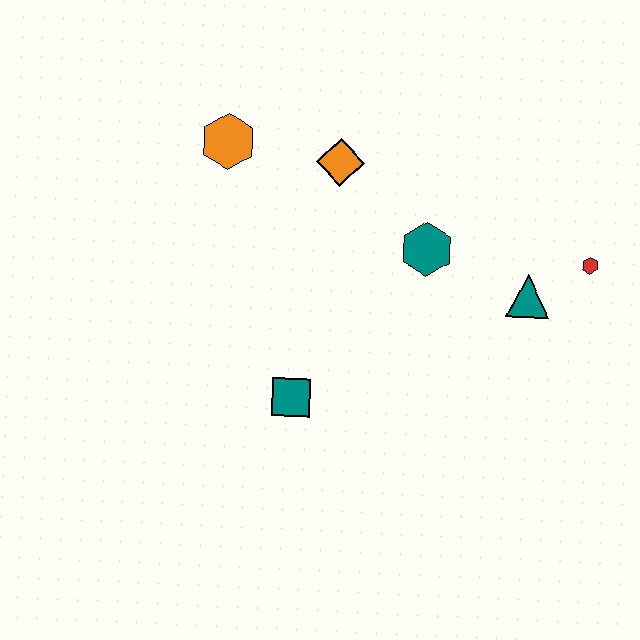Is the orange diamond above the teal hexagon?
Yes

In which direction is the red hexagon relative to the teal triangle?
The red hexagon is to the right of the teal triangle.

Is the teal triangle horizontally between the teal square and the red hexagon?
Yes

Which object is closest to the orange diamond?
The orange hexagon is closest to the orange diamond.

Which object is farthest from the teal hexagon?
The orange hexagon is farthest from the teal hexagon.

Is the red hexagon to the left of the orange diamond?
No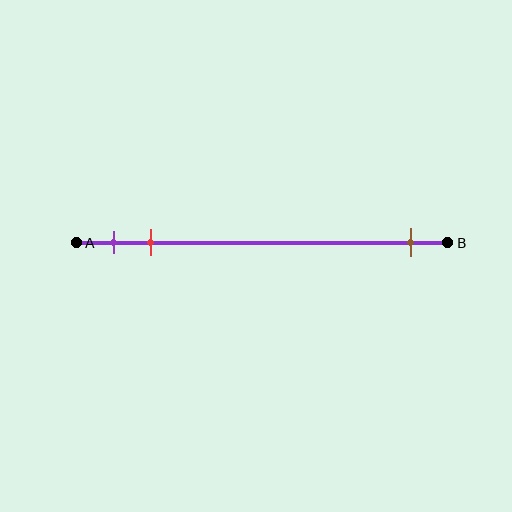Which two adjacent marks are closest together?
The purple and red marks are the closest adjacent pair.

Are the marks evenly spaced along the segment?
No, the marks are not evenly spaced.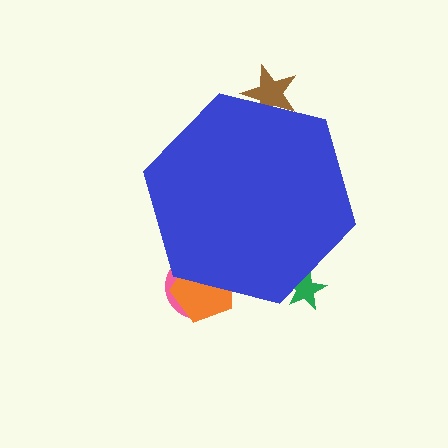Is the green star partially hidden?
Yes, the green star is partially hidden behind the blue hexagon.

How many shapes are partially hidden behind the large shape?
4 shapes are partially hidden.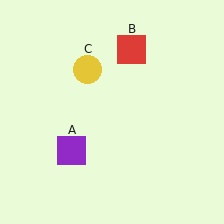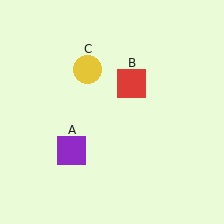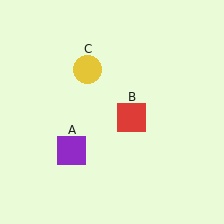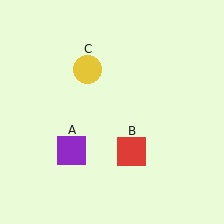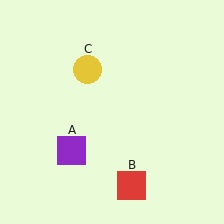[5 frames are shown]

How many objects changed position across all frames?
1 object changed position: red square (object B).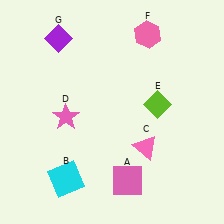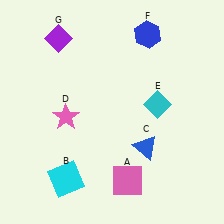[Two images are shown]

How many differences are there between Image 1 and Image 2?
There are 3 differences between the two images.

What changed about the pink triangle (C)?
In Image 1, C is pink. In Image 2, it changed to blue.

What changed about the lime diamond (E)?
In Image 1, E is lime. In Image 2, it changed to cyan.